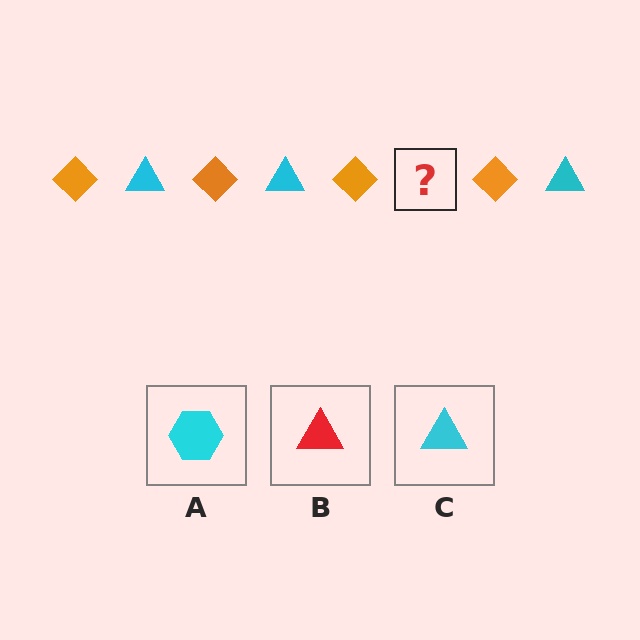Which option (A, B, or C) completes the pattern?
C.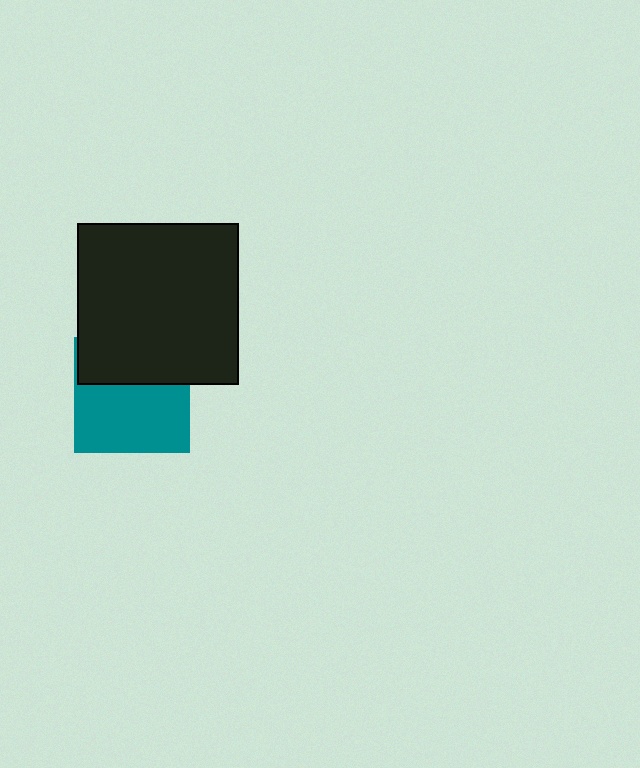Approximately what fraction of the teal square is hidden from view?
Roughly 40% of the teal square is hidden behind the black square.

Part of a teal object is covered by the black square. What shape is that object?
It is a square.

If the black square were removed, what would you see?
You would see the complete teal square.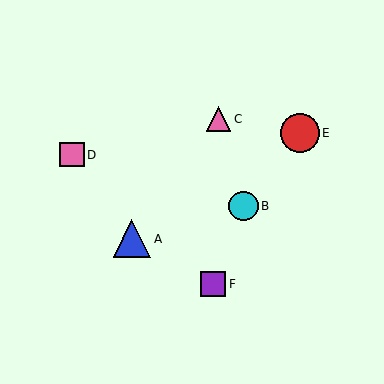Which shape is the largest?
The red circle (labeled E) is the largest.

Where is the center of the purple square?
The center of the purple square is at (213, 284).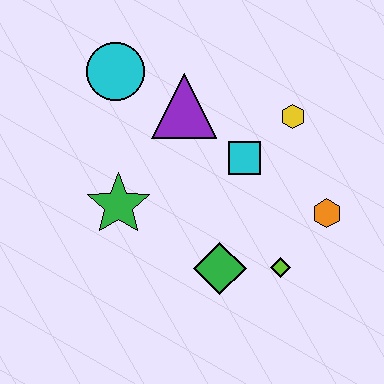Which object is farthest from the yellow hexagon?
The green star is farthest from the yellow hexagon.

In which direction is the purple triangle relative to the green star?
The purple triangle is above the green star.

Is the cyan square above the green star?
Yes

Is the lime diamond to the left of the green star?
No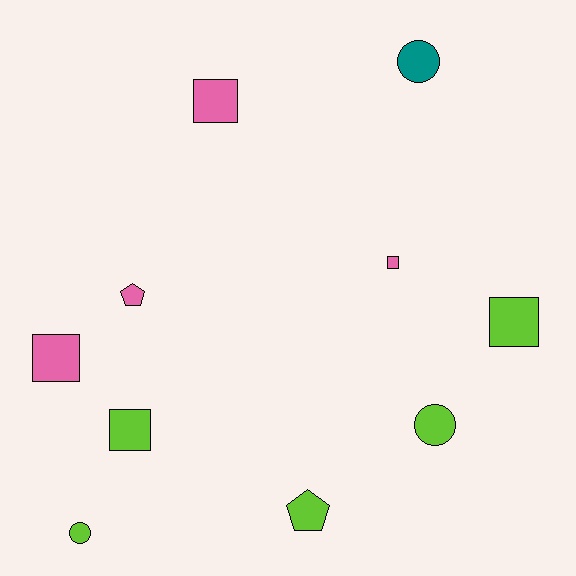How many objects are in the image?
There are 10 objects.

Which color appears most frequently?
Lime, with 5 objects.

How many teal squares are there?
There are no teal squares.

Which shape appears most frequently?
Square, with 5 objects.